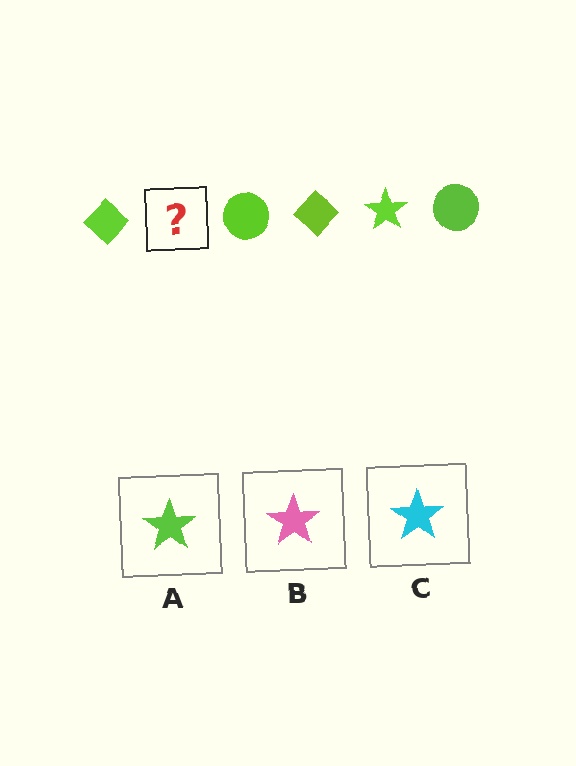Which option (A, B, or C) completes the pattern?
A.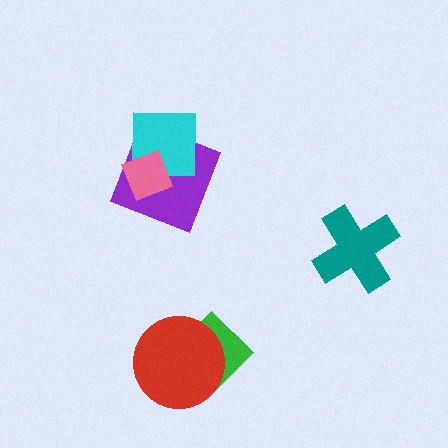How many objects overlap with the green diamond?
1 object overlaps with the green diamond.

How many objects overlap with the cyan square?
2 objects overlap with the cyan square.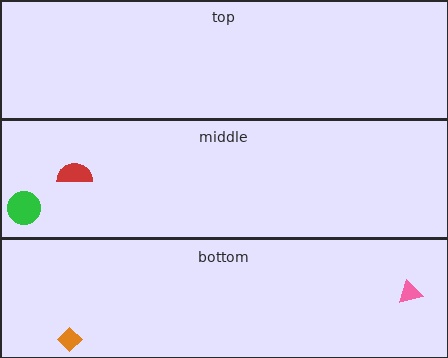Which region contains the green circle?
The middle region.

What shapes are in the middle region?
The red semicircle, the green circle.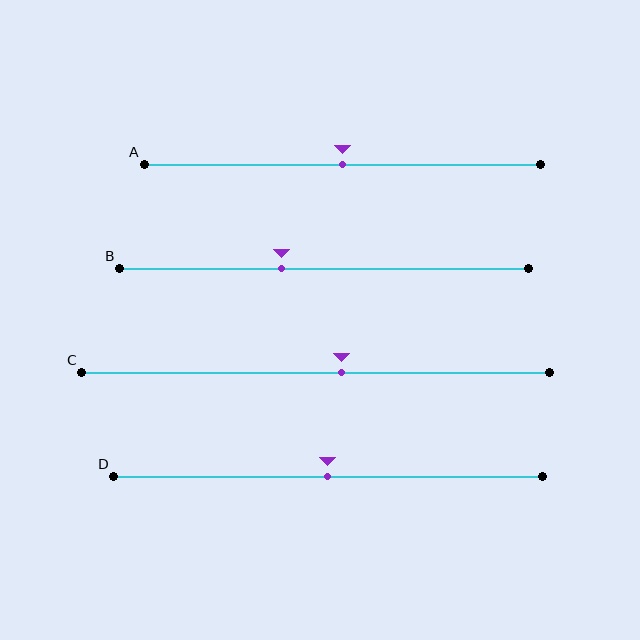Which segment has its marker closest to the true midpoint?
Segment A has its marker closest to the true midpoint.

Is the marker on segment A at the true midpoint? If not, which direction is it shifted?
Yes, the marker on segment A is at the true midpoint.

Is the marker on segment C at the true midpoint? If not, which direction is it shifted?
No, the marker on segment C is shifted to the right by about 5% of the segment length.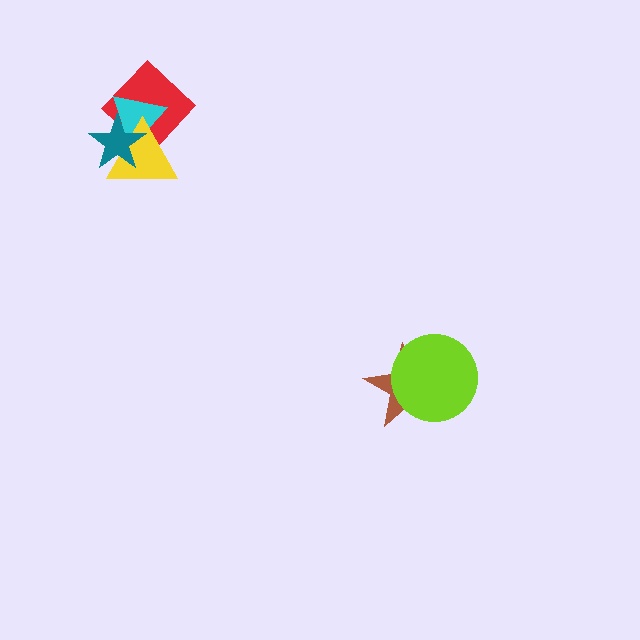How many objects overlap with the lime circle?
1 object overlaps with the lime circle.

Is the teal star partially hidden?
No, no other shape covers it.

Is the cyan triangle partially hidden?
Yes, it is partially covered by another shape.